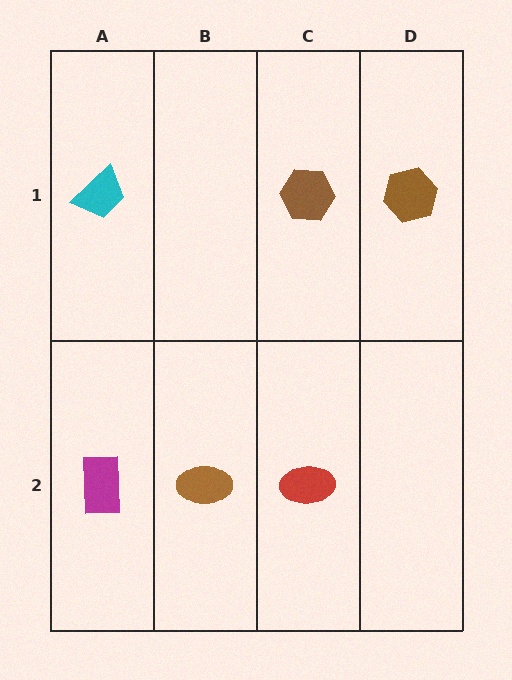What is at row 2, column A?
A magenta rectangle.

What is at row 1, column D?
A brown hexagon.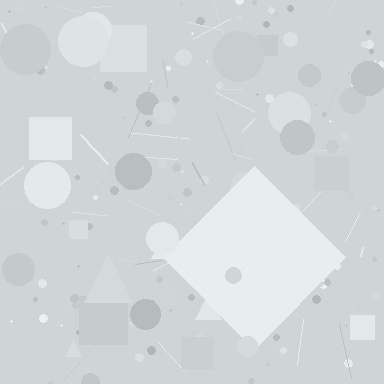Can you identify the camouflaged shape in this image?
The camouflaged shape is a diamond.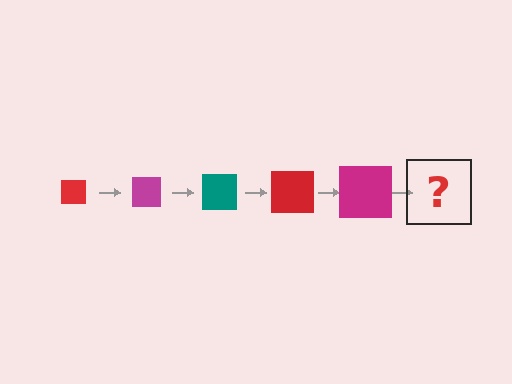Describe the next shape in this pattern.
It should be a teal square, larger than the previous one.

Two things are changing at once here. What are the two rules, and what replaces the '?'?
The two rules are that the square grows larger each step and the color cycles through red, magenta, and teal. The '?' should be a teal square, larger than the previous one.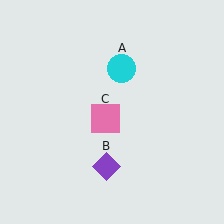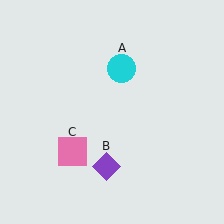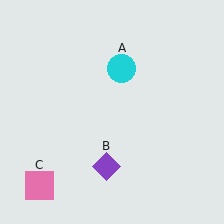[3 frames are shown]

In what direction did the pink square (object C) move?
The pink square (object C) moved down and to the left.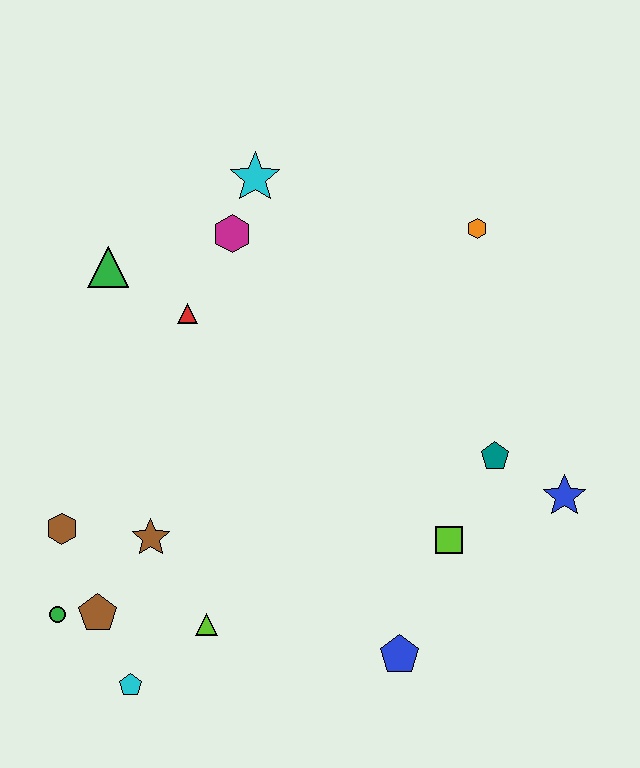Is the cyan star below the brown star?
No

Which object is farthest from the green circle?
The orange hexagon is farthest from the green circle.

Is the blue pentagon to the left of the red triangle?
No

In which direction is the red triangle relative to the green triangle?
The red triangle is to the right of the green triangle.